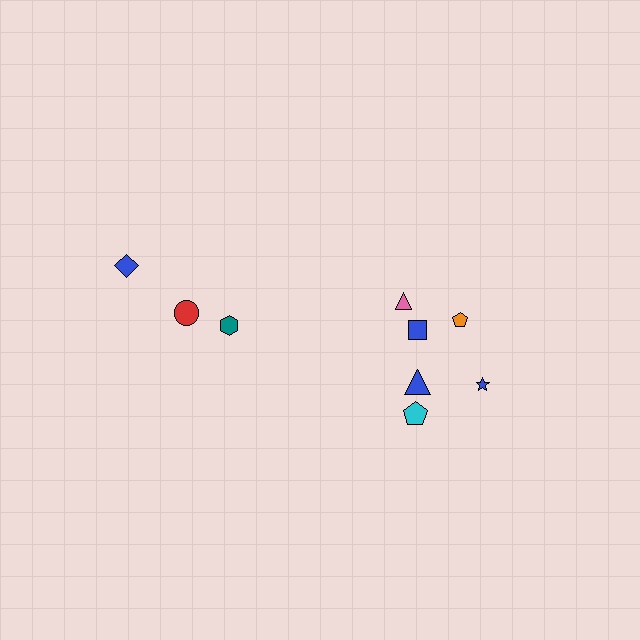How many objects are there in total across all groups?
There are 9 objects.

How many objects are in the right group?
There are 6 objects.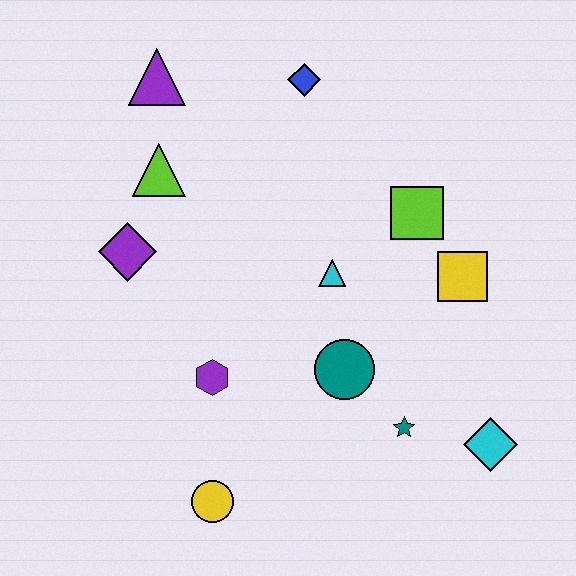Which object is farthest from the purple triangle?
The cyan diamond is farthest from the purple triangle.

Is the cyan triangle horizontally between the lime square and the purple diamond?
Yes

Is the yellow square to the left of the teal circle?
No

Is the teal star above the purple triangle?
No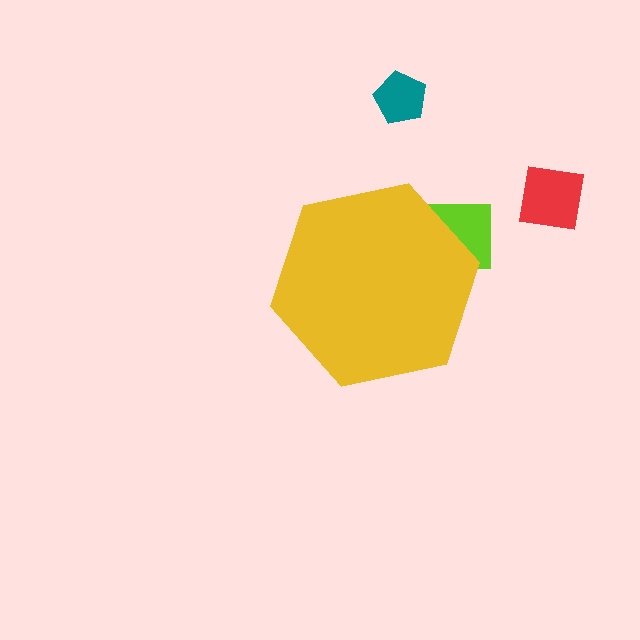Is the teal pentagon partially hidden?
No, the teal pentagon is fully visible.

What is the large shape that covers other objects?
A yellow hexagon.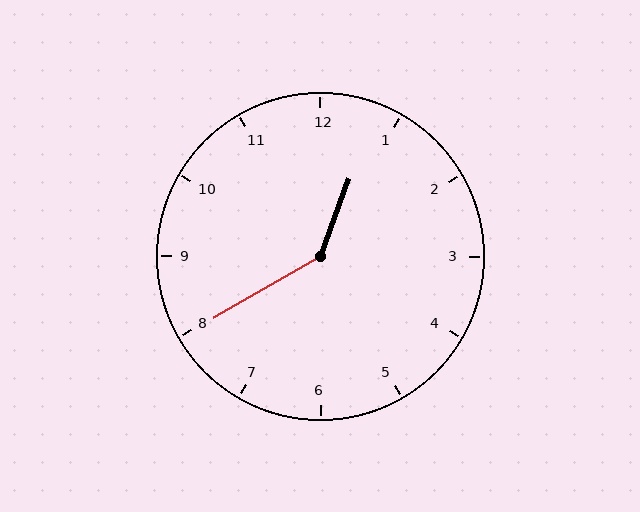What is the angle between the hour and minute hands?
Approximately 140 degrees.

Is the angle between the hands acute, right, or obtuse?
It is obtuse.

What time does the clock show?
12:40.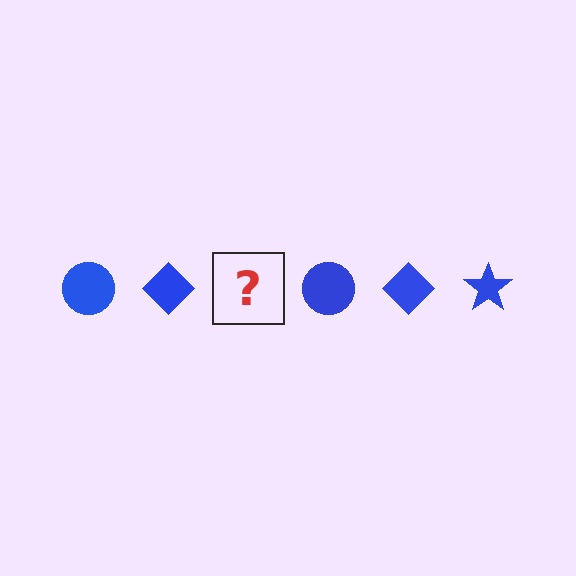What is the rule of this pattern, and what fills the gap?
The rule is that the pattern cycles through circle, diamond, star shapes in blue. The gap should be filled with a blue star.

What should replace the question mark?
The question mark should be replaced with a blue star.